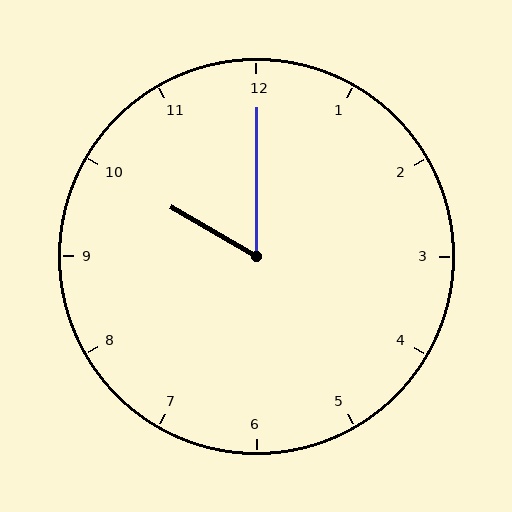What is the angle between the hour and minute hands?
Approximately 60 degrees.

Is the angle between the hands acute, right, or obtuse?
It is acute.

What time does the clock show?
10:00.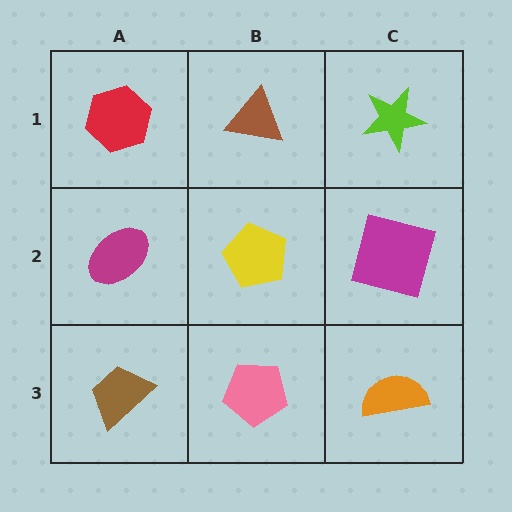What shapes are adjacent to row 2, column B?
A brown triangle (row 1, column B), a pink pentagon (row 3, column B), a magenta ellipse (row 2, column A), a magenta square (row 2, column C).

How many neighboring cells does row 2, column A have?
3.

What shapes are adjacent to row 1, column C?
A magenta square (row 2, column C), a brown triangle (row 1, column B).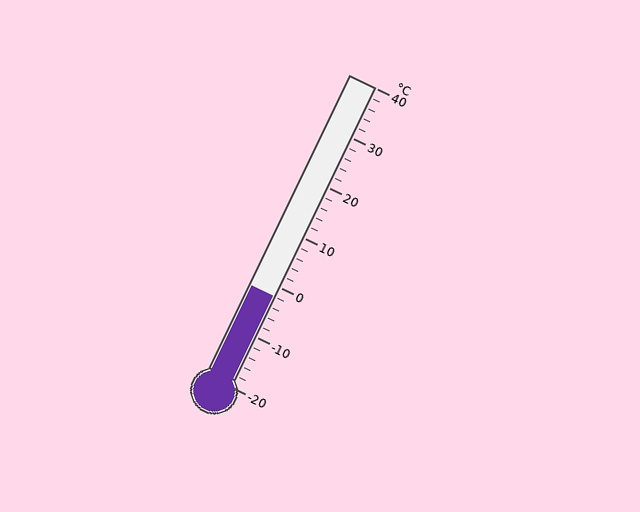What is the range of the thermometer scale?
The thermometer scale ranges from -20°C to 40°C.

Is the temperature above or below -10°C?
The temperature is above -10°C.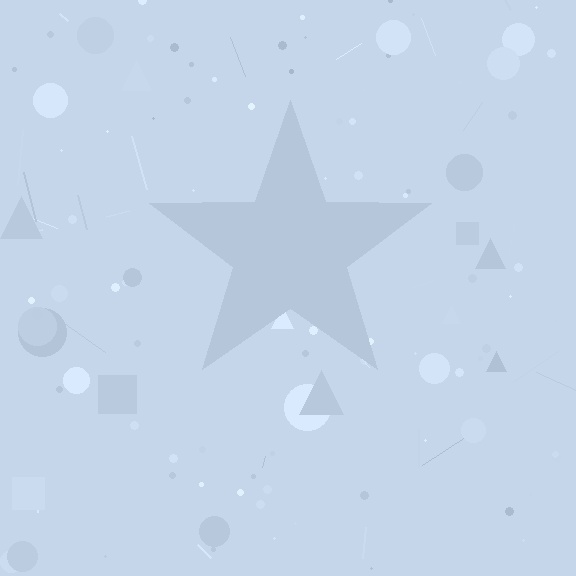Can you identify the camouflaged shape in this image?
The camouflaged shape is a star.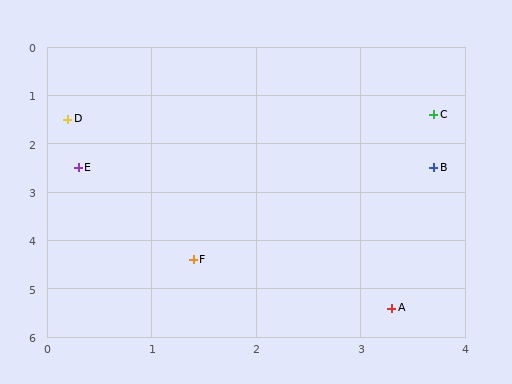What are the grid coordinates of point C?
Point C is at approximately (3.7, 1.4).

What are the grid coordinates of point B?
Point B is at approximately (3.7, 2.5).